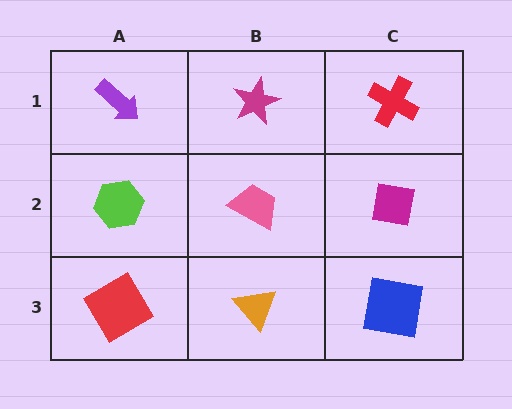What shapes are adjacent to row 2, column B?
A magenta star (row 1, column B), an orange triangle (row 3, column B), a lime hexagon (row 2, column A), a magenta square (row 2, column C).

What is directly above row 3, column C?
A magenta square.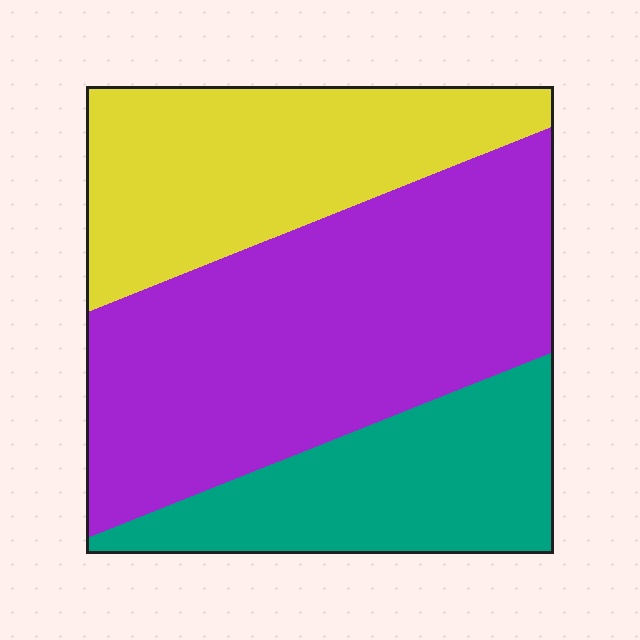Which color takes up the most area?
Purple, at roughly 50%.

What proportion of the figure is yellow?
Yellow takes up about one quarter (1/4) of the figure.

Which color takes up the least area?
Teal, at roughly 25%.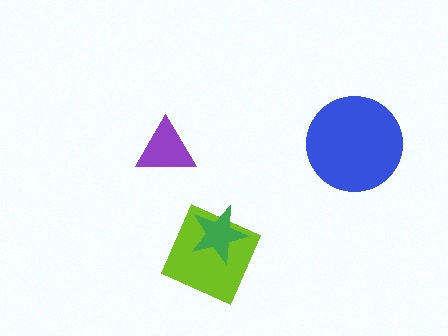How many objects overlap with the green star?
1 object overlaps with the green star.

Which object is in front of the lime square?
The green star is in front of the lime square.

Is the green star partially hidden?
No, no other shape covers it.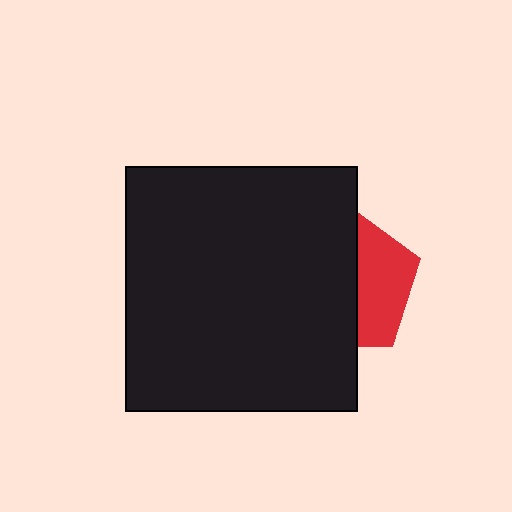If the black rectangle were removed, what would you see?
You would see the complete red pentagon.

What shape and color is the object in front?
The object in front is a black rectangle.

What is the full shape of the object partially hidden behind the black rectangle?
The partially hidden object is a red pentagon.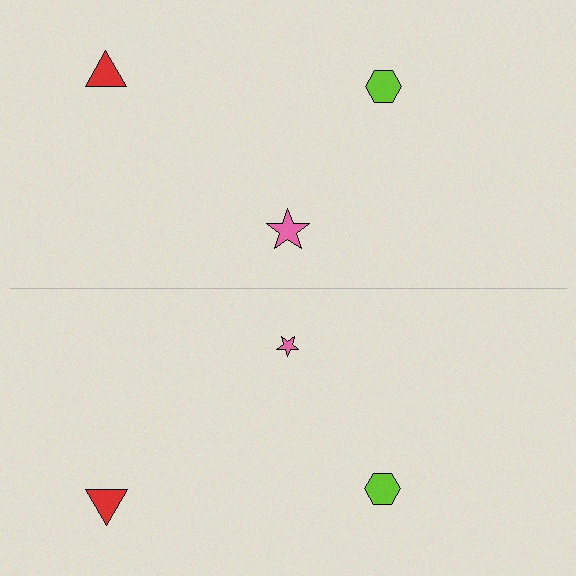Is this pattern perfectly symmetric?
No, the pattern is not perfectly symmetric. The pink star on the bottom side has a different size than its mirror counterpart.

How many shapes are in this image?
There are 6 shapes in this image.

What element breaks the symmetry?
The pink star on the bottom side has a different size than its mirror counterpart.